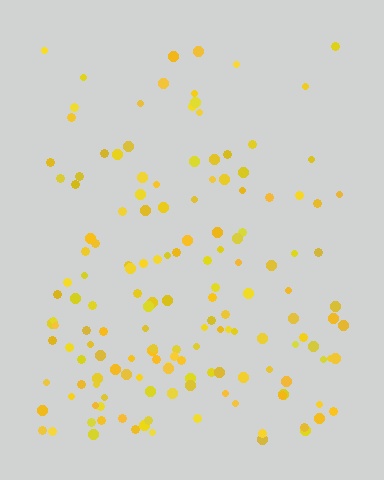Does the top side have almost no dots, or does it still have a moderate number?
Still a moderate number, just noticeably fewer than the bottom.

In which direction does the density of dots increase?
From top to bottom, with the bottom side densest.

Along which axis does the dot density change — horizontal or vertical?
Vertical.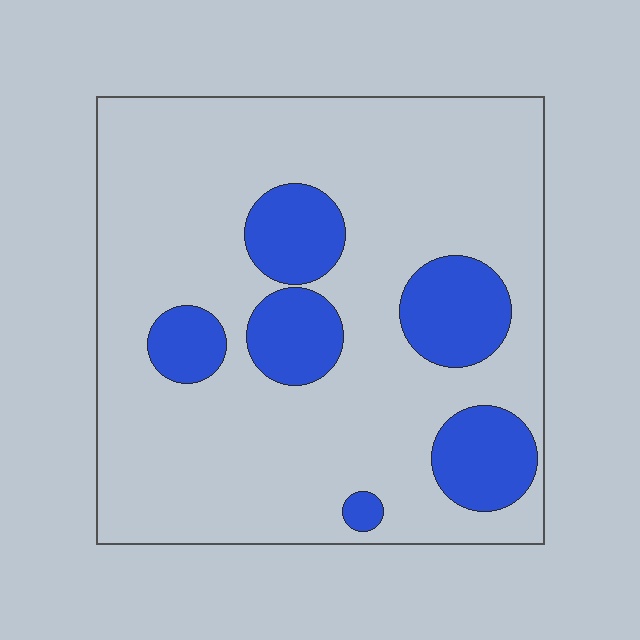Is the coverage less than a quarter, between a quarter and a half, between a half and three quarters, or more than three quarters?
Less than a quarter.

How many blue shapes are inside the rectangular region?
6.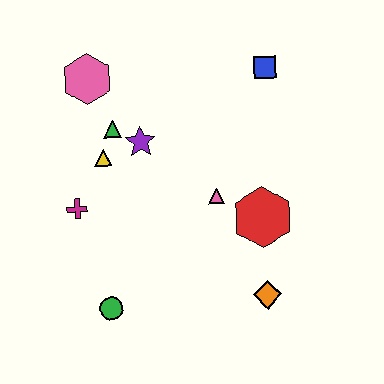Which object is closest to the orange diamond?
The red hexagon is closest to the orange diamond.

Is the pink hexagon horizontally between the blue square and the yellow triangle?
No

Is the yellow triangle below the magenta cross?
No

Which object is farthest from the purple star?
The orange diamond is farthest from the purple star.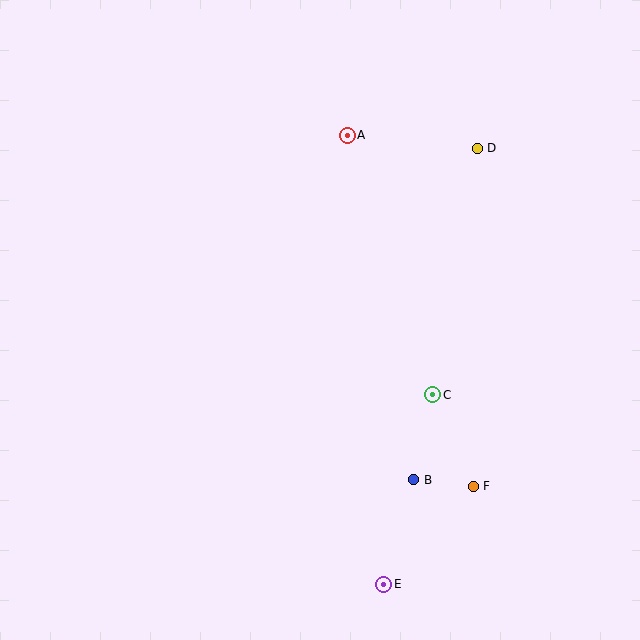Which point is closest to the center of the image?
Point C at (433, 395) is closest to the center.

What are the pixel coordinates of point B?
Point B is at (414, 480).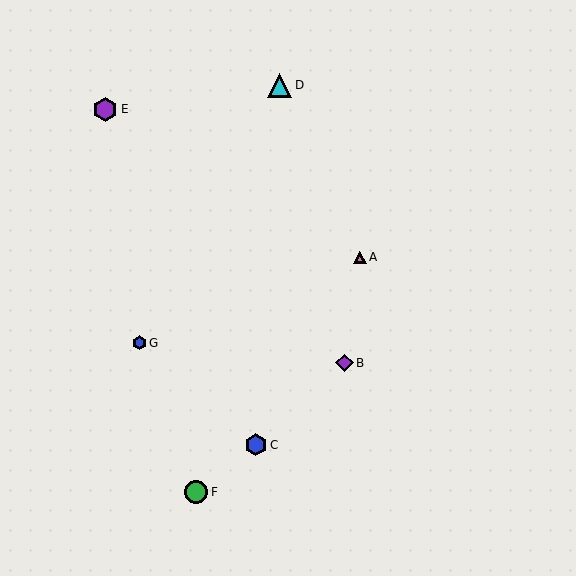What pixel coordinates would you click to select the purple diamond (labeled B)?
Click at (344, 363) to select the purple diamond B.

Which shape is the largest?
The cyan triangle (labeled D) is the largest.